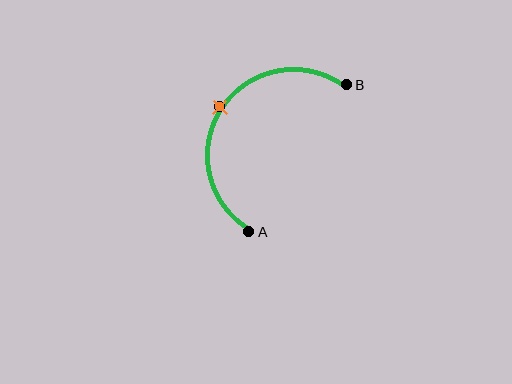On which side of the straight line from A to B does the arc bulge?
The arc bulges to the left of the straight line connecting A and B.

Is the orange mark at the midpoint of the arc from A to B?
Yes. The orange mark lies on the arc at equal arc-length from both A and B — it is the arc midpoint.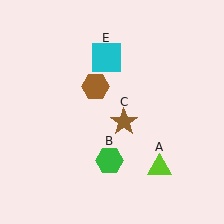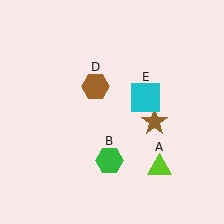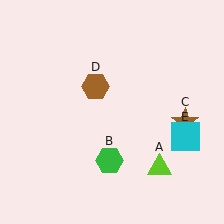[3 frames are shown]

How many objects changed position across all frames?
2 objects changed position: brown star (object C), cyan square (object E).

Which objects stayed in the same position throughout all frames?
Lime triangle (object A) and green hexagon (object B) and brown hexagon (object D) remained stationary.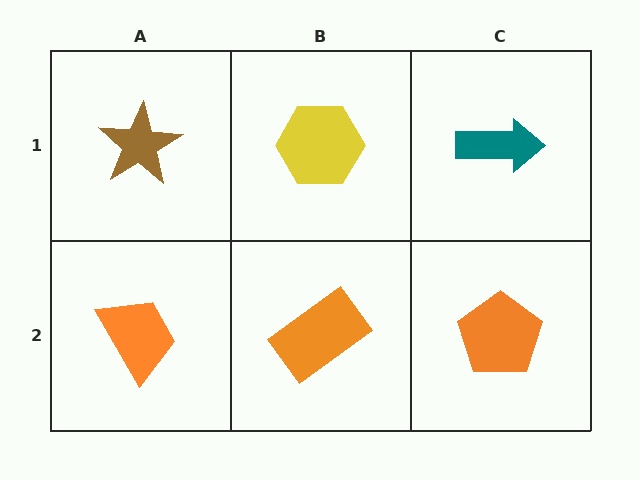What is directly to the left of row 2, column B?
An orange trapezoid.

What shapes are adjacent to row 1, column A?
An orange trapezoid (row 2, column A), a yellow hexagon (row 1, column B).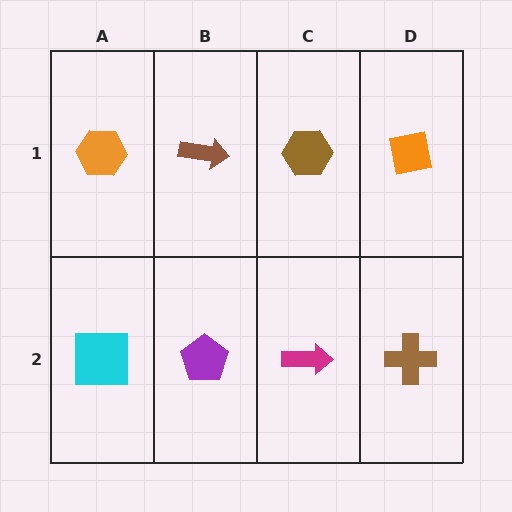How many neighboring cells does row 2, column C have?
3.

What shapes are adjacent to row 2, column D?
An orange square (row 1, column D), a magenta arrow (row 2, column C).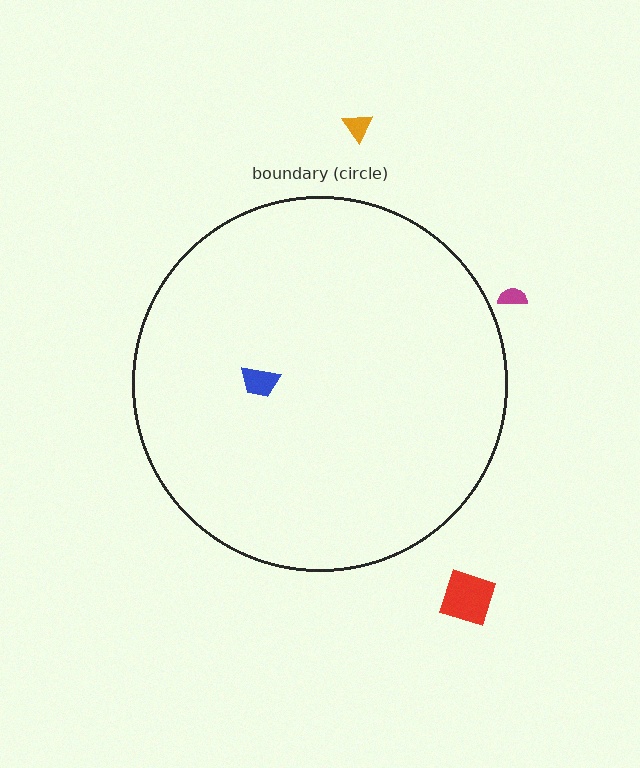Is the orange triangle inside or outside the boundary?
Outside.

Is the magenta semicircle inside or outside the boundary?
Outside.